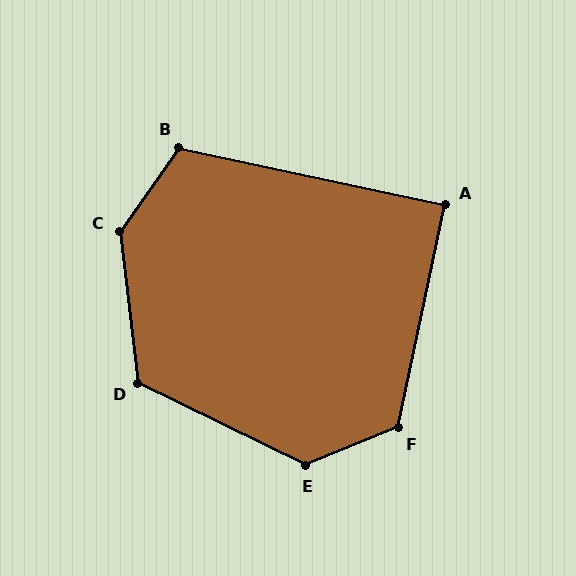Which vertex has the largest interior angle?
C, at approximately 138 degrees.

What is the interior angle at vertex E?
Approximately 132 degrees (obtuse).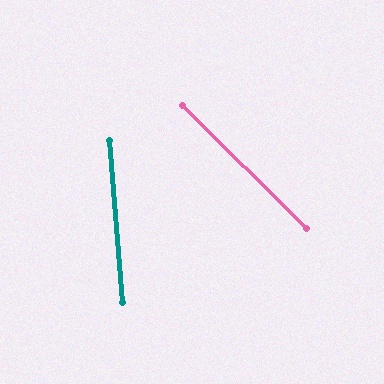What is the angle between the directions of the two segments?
Approximately 41 degrees.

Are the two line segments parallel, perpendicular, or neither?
Neither parallel nor perpendicular — they differ by about 41°.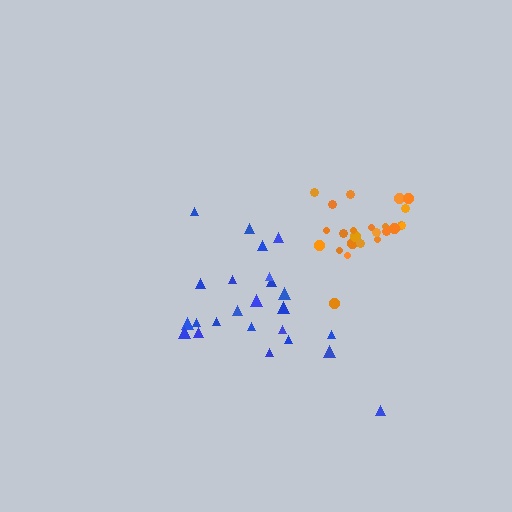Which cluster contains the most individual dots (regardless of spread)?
Blue (24).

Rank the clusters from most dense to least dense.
orange, blue.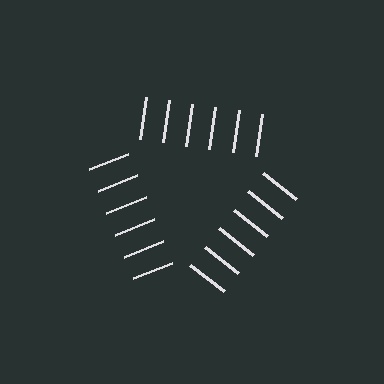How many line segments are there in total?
18 — 6 along each of the 3 edges.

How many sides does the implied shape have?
3 sides — the line-ends trace a triangle.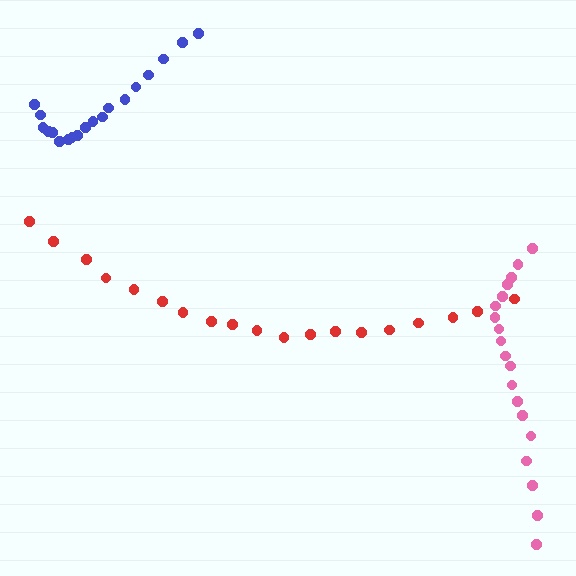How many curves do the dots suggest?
There are 3 distinct paths.